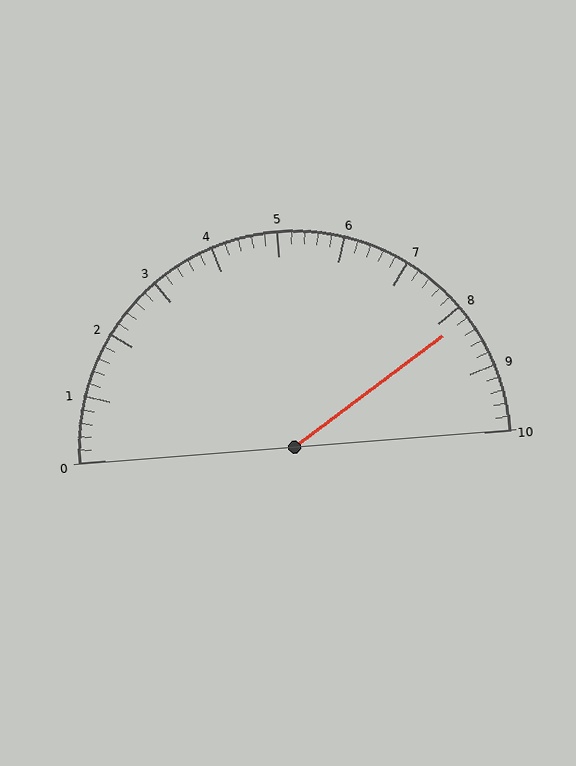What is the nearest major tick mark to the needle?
The nearest major tick mark is 8.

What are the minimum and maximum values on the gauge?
The gauge ranges from 0 to 10.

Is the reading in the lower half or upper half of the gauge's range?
The reading is in the upper half of the range (0 to 10).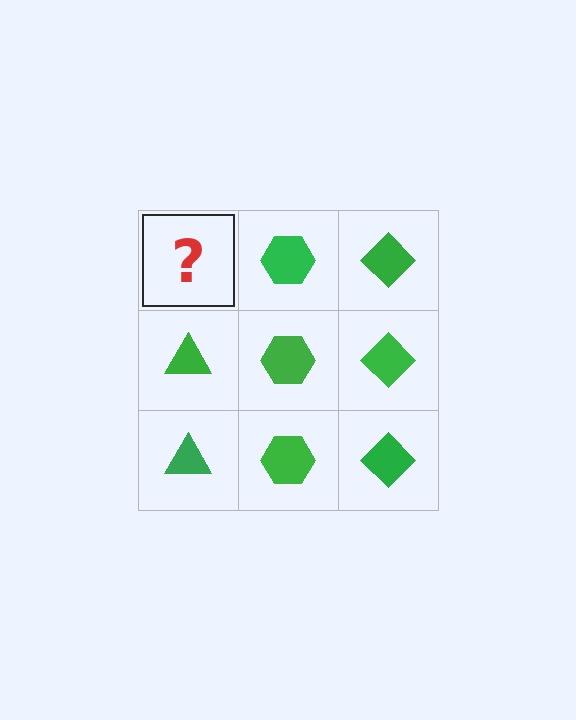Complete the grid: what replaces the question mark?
The question mark should be replaced with a green triangle.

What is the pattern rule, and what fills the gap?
The rule is that each column has a consistent shape. The gap should be filled with a green triangle.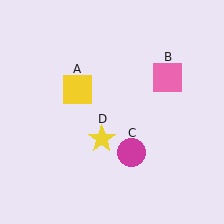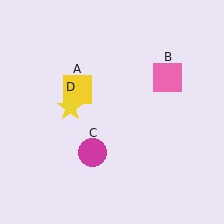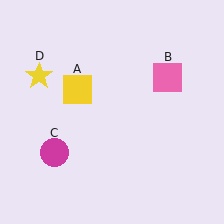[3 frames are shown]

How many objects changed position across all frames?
2 objects changed position: magenta circle (object C), yellow star (object D).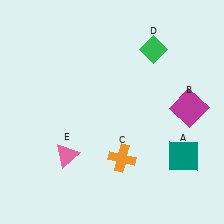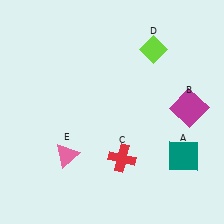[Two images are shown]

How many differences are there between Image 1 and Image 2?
There are 2 differences between the two images.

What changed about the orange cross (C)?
In Image 1, C is orange. In Image 2, it changed to red.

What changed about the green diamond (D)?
In Image 1, D is green. In Image 2, it changed to lime.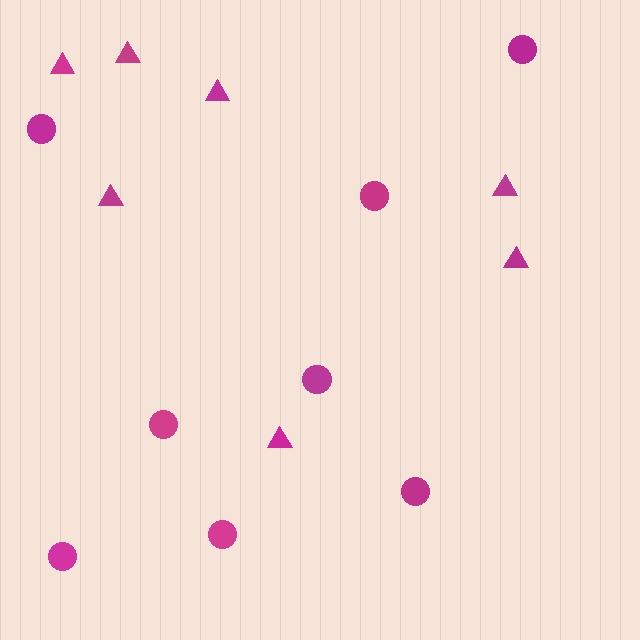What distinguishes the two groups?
There are 2 groups: one group of triangles (7) and one group of circles (8).